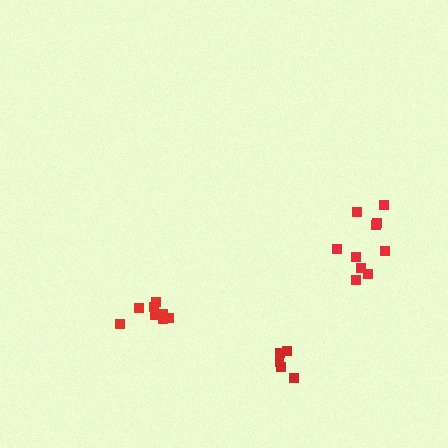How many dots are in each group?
Group 1: 10 dots, Group 2: 8 dots, Group 3: 5 dots (23 total).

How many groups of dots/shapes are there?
There are 3 groups.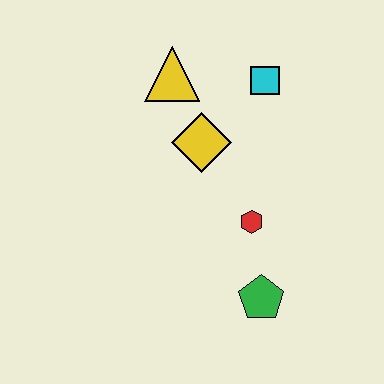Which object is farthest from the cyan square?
The green pentagon is farthest from the cyan square.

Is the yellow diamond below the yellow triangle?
Yes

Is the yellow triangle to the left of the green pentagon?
Yes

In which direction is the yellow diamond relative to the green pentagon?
The yellow diamond is above the green pentagon.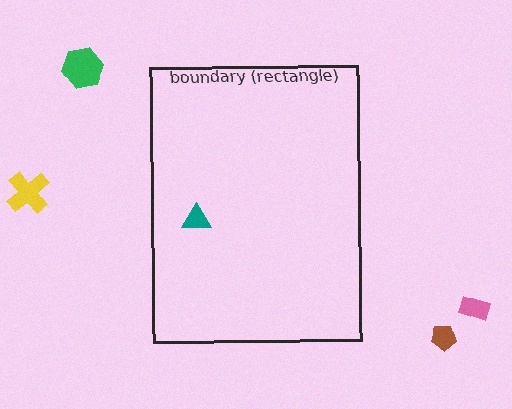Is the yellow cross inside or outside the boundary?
Outside.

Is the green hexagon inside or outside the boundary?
Outside.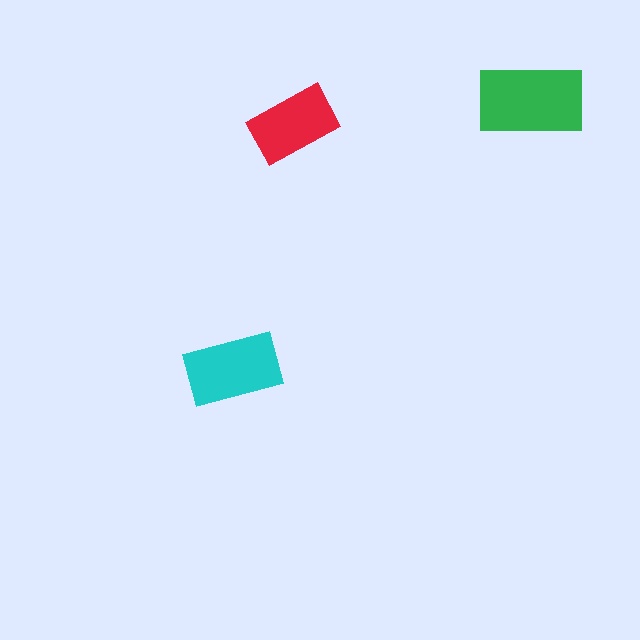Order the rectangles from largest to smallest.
the green one, the cyan one, the red one.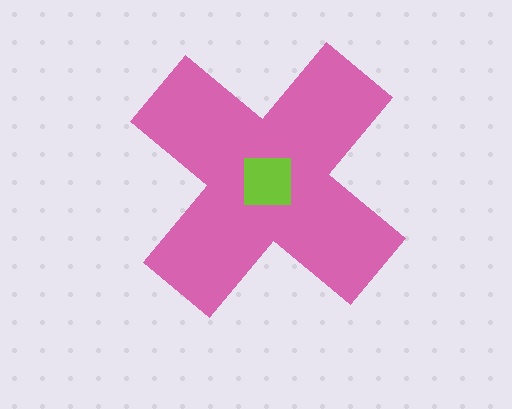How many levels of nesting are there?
2.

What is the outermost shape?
The pink cross.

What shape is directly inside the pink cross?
The lime square.